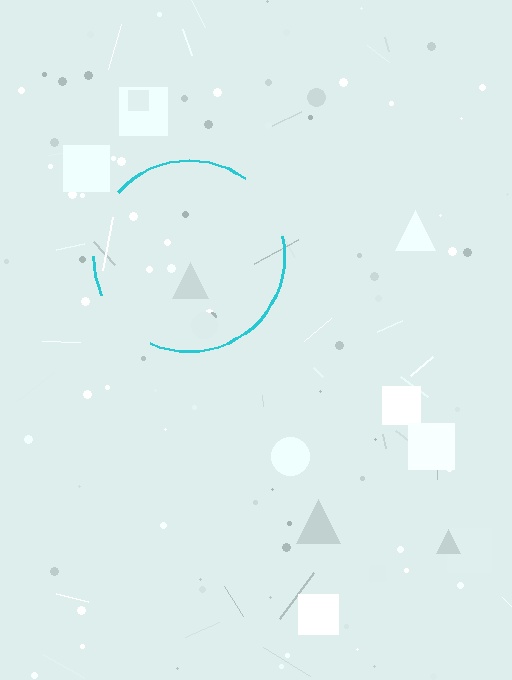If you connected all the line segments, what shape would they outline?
They would outline a circle.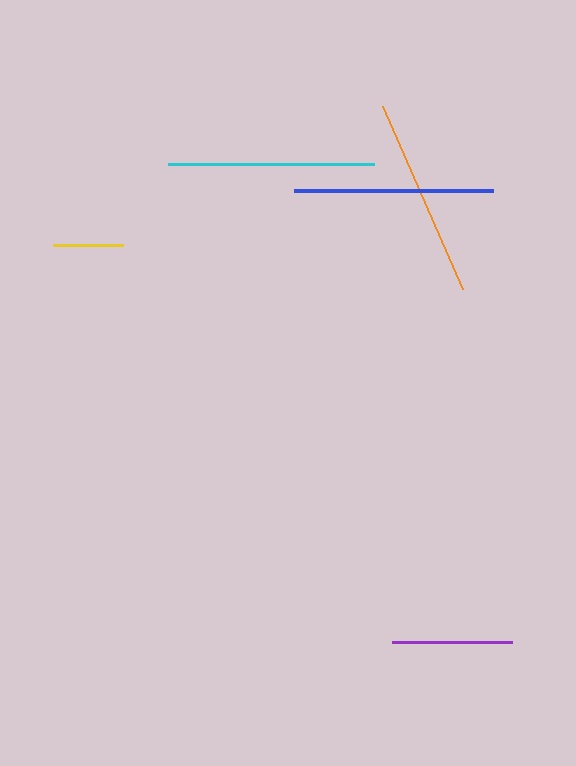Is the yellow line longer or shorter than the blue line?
The blue line is longer than the yellow line.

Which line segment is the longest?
The cyan line is the longest at approximately 207 pixels.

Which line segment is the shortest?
The yellow line is the shortest at approximately 70 pixels.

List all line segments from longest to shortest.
From longest to shortest: cyan, orange, blue, purple, yellow.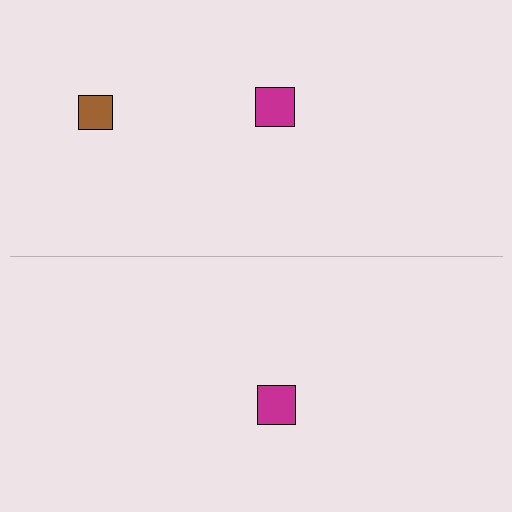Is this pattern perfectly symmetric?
No, the pattern is not perfectly symmetric. A brown square is missing from the bottom side.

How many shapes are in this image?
There are 3 shapes in this image.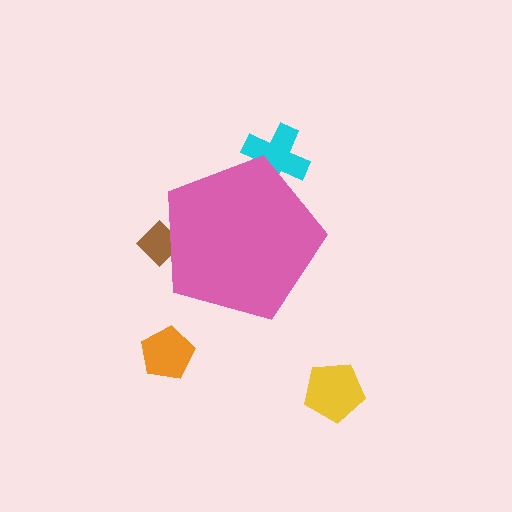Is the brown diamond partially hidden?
Yes, the brown diamond is partially hidden behind the pink pentagon.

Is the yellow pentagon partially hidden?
No, the yellow pentagon is fully visible.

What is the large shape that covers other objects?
A pink pentagon.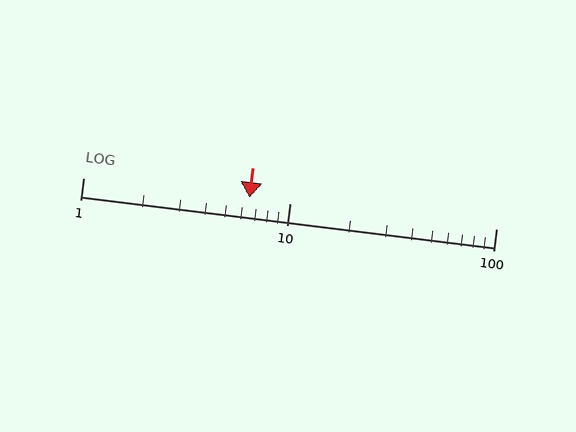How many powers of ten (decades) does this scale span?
The scale spans 2 decades, from 1 to 100.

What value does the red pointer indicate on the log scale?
The pointer indicates approximately 6.4.